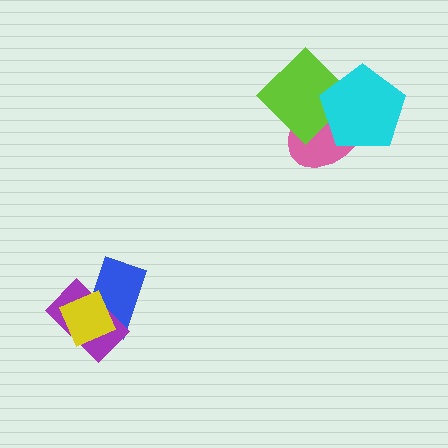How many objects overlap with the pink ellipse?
2 objects overlap with the pink ellipse.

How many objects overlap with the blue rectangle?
2 objects overlap with the blue rectangle.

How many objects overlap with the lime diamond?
2 objects overlap with the lime diamond.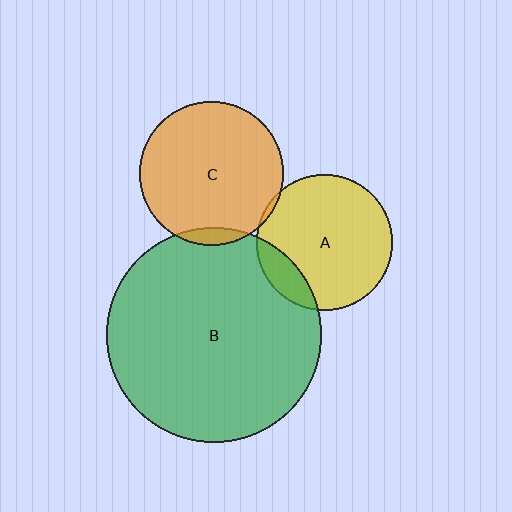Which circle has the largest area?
Circle B (green).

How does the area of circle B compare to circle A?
Approximately 2.5 times.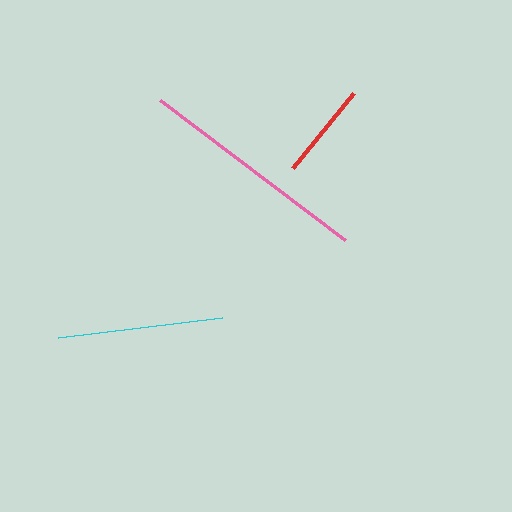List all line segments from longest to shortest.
From longest to shortest: pink, cyan, red.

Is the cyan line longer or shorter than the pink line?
The pink line is longer than the cyan line.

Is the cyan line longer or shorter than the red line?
The cyan line is longer than the red line.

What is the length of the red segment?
The red segment is approximately 97 pixels long.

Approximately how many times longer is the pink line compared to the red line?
The pink line is approximately 2.4 times the length of the red line.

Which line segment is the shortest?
The red line is the shortest at approximately 97 pixels.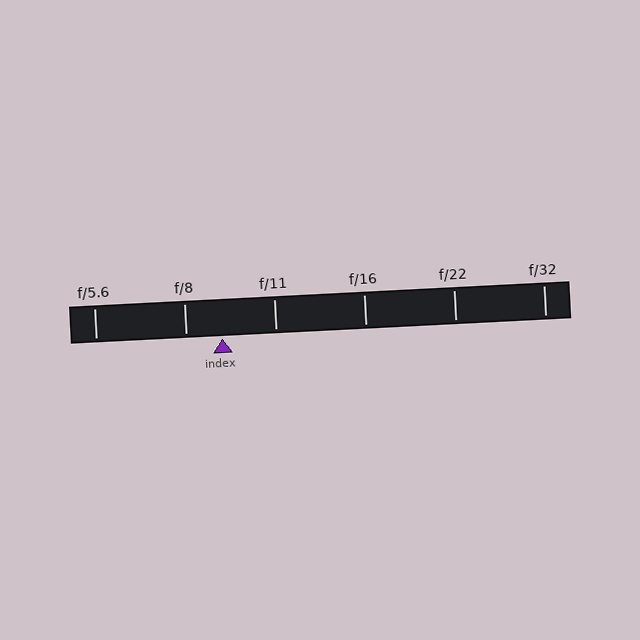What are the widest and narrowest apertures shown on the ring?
The widest aperture shown is f/5.6 and the narrowest is f/32.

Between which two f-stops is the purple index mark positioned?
The index mark is between f/8 and f/11.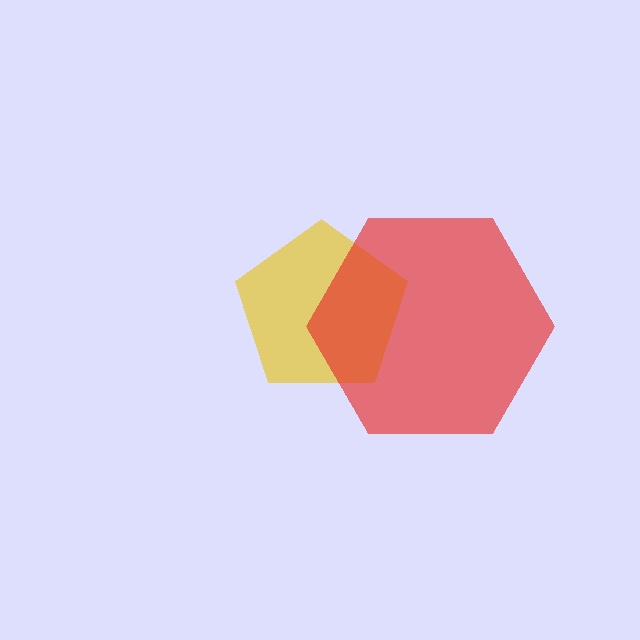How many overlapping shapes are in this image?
There are 2 overlapping shapes in the image.